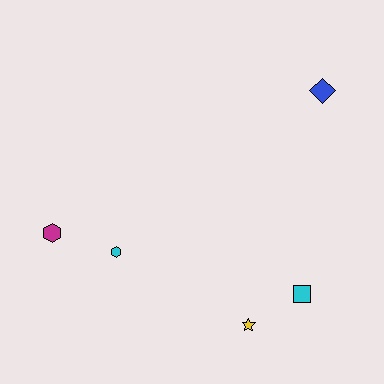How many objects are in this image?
There are 5 objects.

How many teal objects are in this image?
There are no teal objects.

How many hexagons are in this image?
There are 2 hexagons.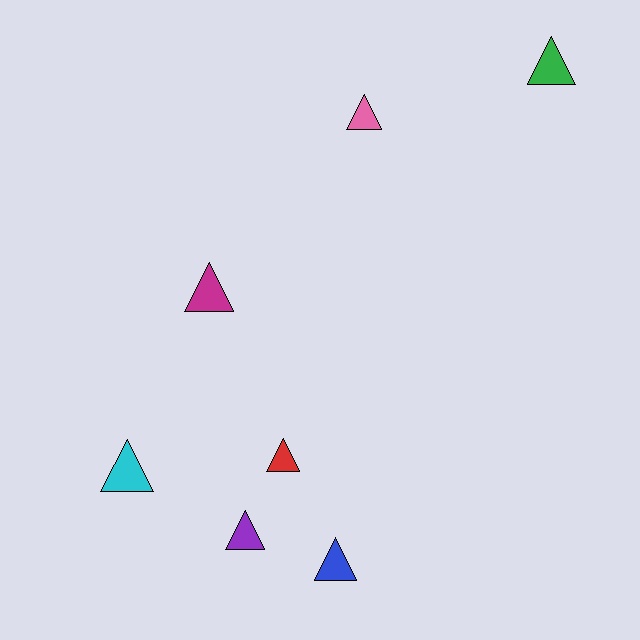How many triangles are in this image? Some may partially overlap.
There are 7 triangles.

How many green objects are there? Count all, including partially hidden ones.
There is 1 green object.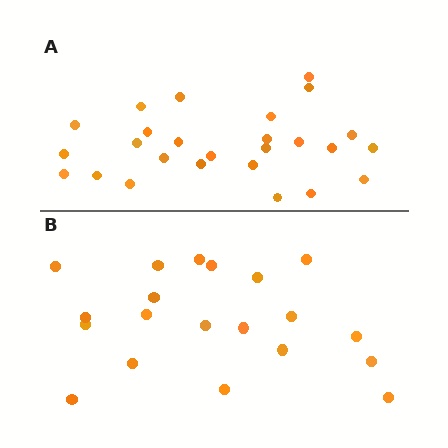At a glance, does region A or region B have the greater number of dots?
Region A (the top region) has more dots.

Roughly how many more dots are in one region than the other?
Region A has about 6 more dots than region B.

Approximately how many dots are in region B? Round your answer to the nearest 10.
About 20 dots.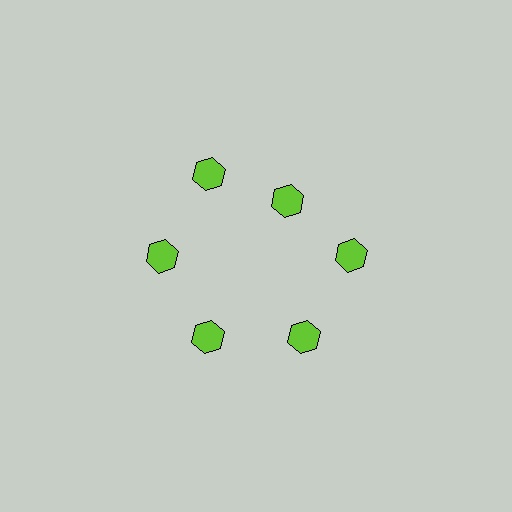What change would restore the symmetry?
The symmetry would be restored by moving it outward, back onto the ring so that all 6 hexagons sit at equal angles and equal distance from the center.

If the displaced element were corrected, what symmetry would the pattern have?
It would have 6-fold rotational symmetry — the pattern would map onto itself every 60 degrees.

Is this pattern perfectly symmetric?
No. The 6 lime hexagons are arranged in a ring, but one element near the 1 o'clock position is pulled inward toward the center, breaking the 6-fold rotational symmetry.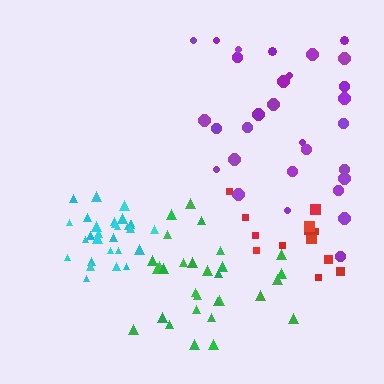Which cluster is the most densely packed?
Cyan.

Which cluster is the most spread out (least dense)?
Purple.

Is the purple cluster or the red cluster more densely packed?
Red.